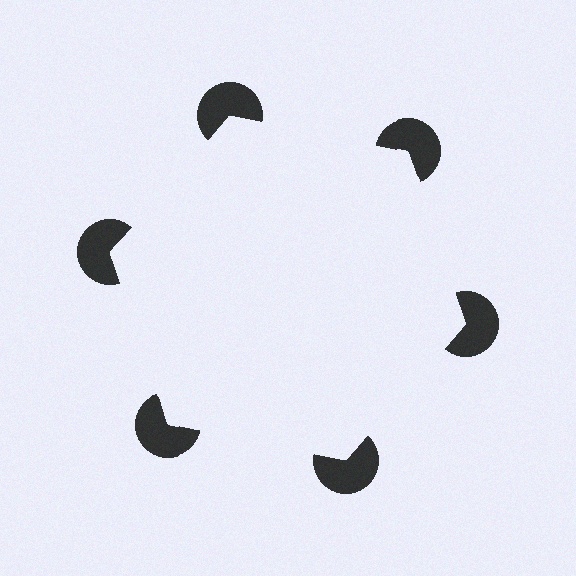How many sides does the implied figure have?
6 sides.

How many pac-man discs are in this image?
There are 6 — one at each vertex of the illusory hexagon.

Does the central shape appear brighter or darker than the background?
It typically appears slightly brighter than the background, even though no actual brightness change is drawn.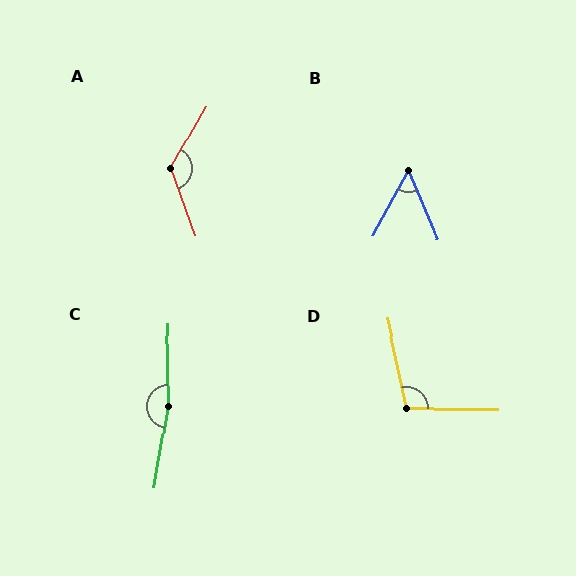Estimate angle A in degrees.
Approximately 130 degrees.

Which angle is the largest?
C, at approximately 169 degrees.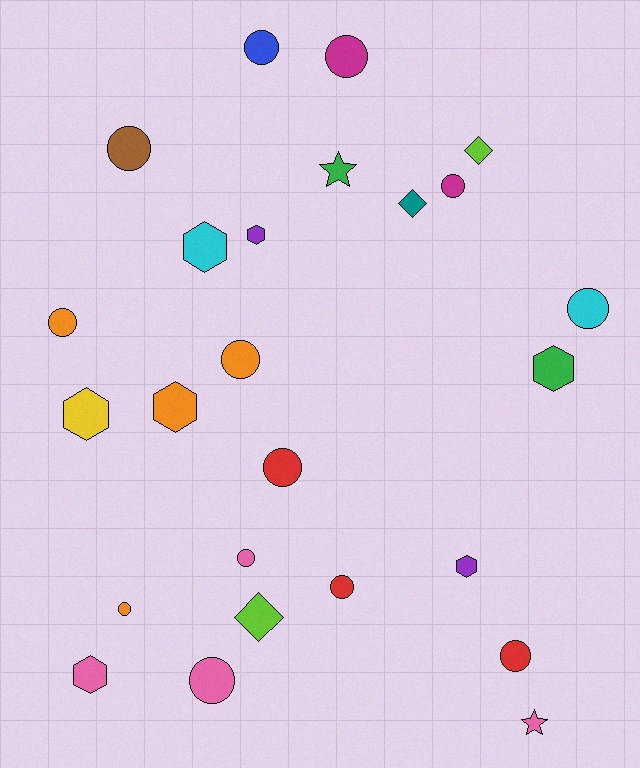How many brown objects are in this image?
There is 1 brown object.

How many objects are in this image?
There are 25 objects.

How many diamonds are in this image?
There are 3 diamonds.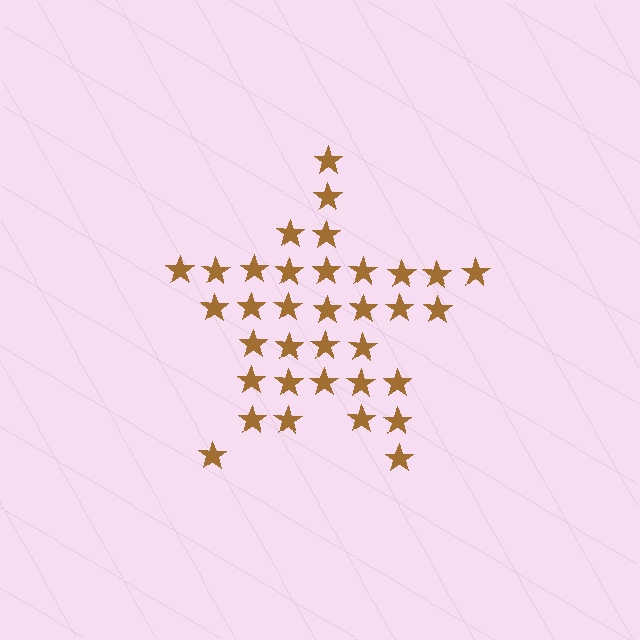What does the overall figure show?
The overall figure shows a star.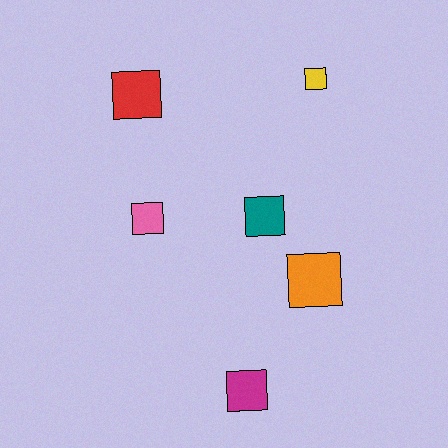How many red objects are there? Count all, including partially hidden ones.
There is 1 red object.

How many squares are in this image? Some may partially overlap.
There are 6 squares.